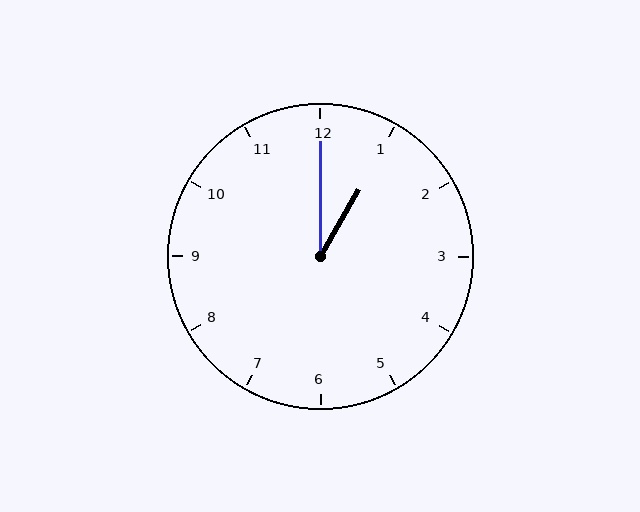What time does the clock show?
1:00.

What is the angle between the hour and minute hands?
Approximately 30 degrees.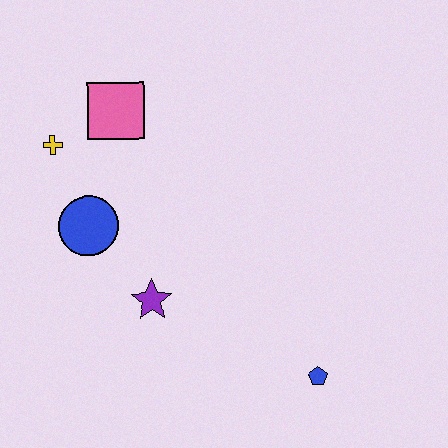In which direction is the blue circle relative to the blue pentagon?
The blue circle is to the left of the blue pentagon.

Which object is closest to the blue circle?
The yellow cross is closest to the blue circle.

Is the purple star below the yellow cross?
Yes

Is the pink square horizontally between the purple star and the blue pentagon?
No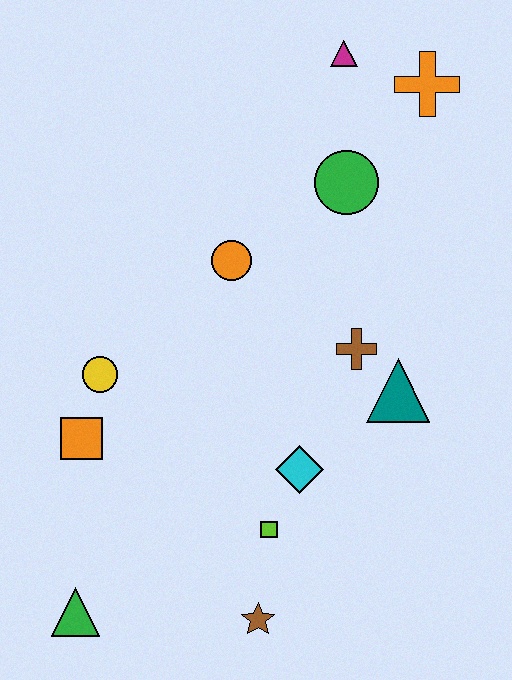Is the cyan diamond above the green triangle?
Yes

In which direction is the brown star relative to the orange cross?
The brown star is below the orange cross.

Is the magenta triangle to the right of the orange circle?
Yes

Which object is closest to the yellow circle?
The orange square is closest to the yellow circle.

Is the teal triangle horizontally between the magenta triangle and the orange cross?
Yes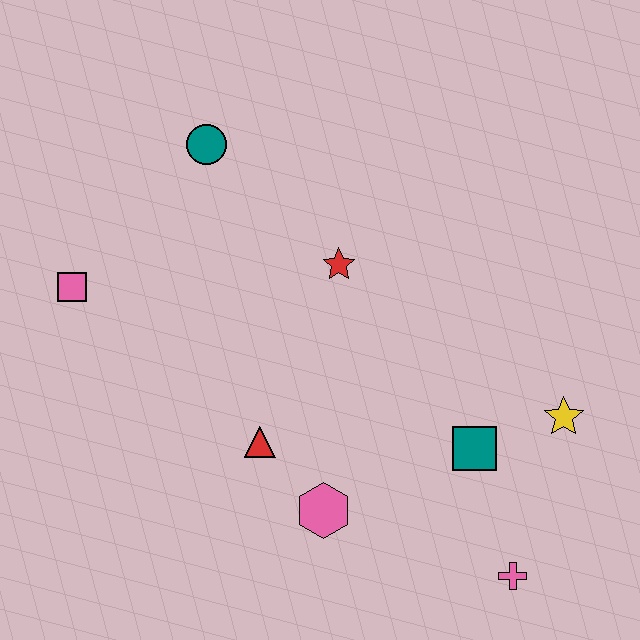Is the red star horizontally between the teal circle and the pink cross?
Yes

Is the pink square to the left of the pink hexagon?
Yes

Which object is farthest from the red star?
The pink cross is farthest from the red star.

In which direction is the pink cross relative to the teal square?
The pink cross is below the teal square.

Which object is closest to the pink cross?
The teal square is closest to the pink cross.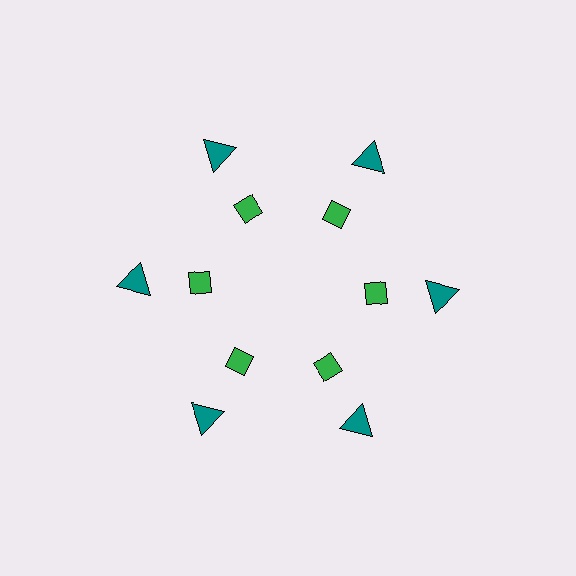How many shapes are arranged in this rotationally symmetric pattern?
There are 12 shapes, arranged in 6 groups of 2.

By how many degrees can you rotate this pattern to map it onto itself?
The pattern maps onto itself every 60 degrees of rotation.